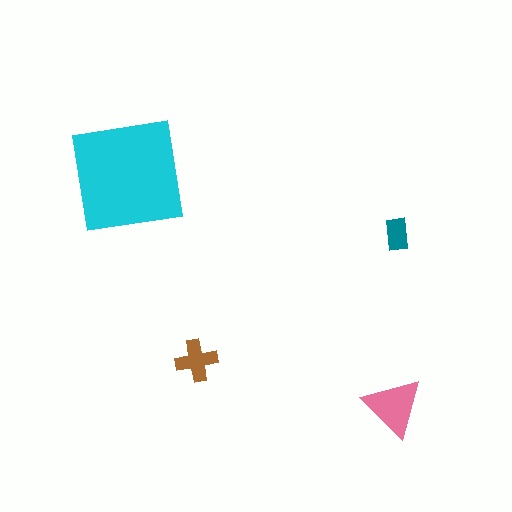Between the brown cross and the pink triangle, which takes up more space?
The pink triangle.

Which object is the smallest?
The teal rectangle.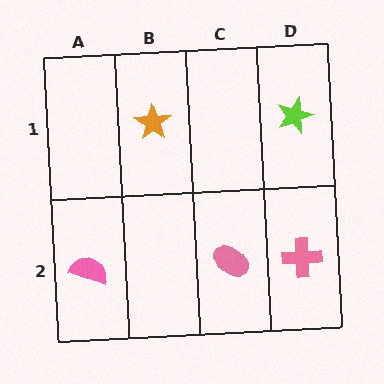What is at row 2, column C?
A pink ellipse.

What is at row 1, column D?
A lime star.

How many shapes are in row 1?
2 shapes.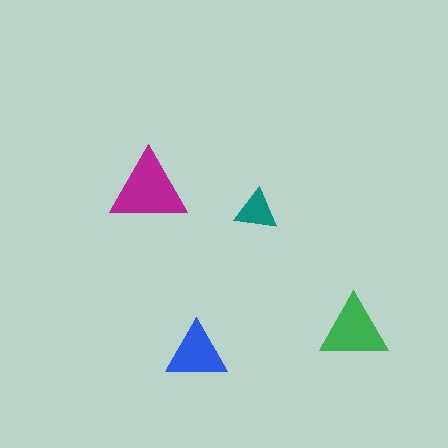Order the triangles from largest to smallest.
the magenta one, the green one, the blue one, the teal one.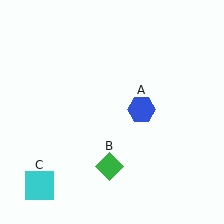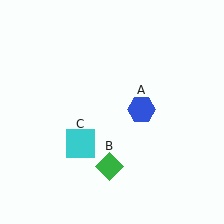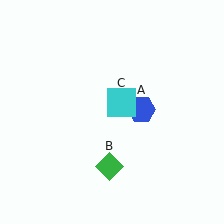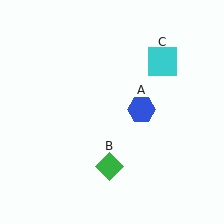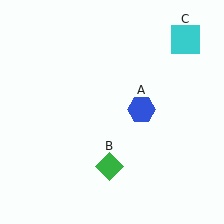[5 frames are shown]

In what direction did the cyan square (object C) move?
The cyan square (object C) moved up and to the right.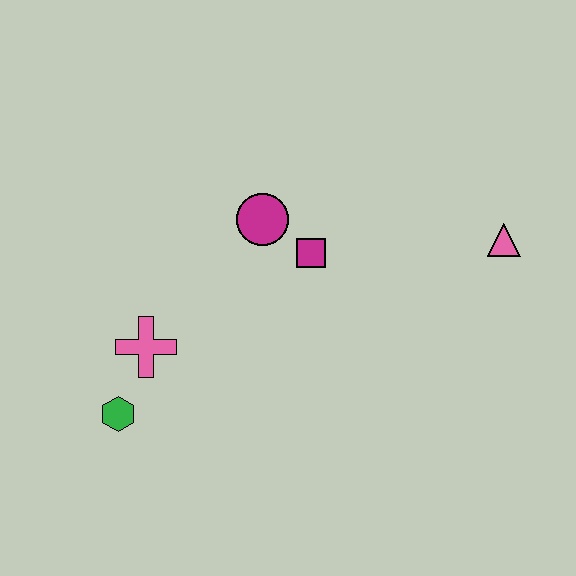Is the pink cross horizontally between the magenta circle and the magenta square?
No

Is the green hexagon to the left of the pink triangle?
Yes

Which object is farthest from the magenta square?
The green hexagon is farthest from the magenta square.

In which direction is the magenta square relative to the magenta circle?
The magenta square is to the right of the magenta circle.